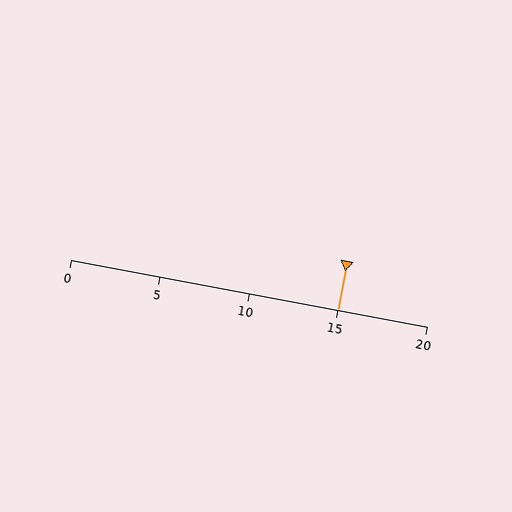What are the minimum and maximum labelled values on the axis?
The axis runs from 0 to 20.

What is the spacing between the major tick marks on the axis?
The major ticks are spaced 5 apart.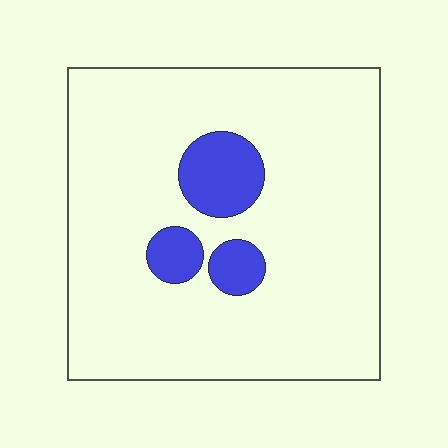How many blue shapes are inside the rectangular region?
3.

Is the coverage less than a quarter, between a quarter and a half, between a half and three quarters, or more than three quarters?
Less than a quarter.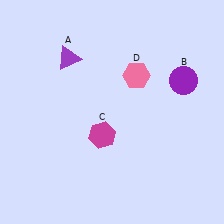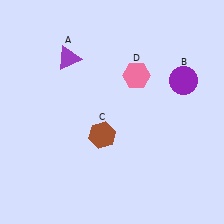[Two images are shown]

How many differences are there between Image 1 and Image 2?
There is 1 difference between the two images.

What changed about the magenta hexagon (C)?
In Image 1, C is magenta. In Image 2, it changed to brown.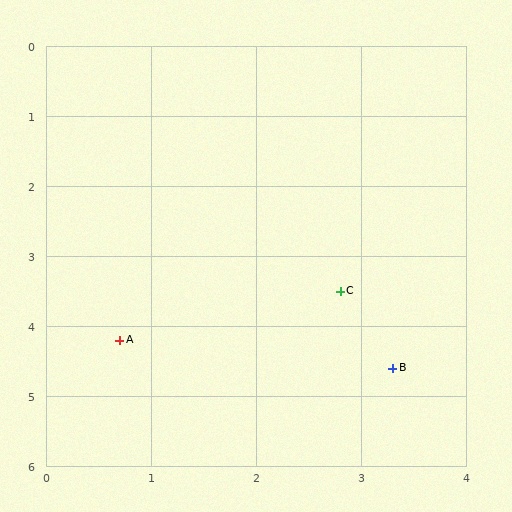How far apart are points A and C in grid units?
Points A and C are about 2.2 grid units apart.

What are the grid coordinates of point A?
Point A is at approximately (0.7, 4.2).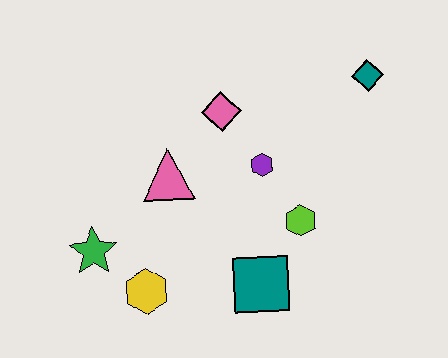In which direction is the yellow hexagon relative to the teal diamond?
The yellow hexagon is to the left of the teal diamond.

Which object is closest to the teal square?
The lime hexagon is closest to the teal square.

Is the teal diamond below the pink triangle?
No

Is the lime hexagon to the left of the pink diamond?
No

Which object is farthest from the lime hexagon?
The green star is farthest from the lime hexagon.